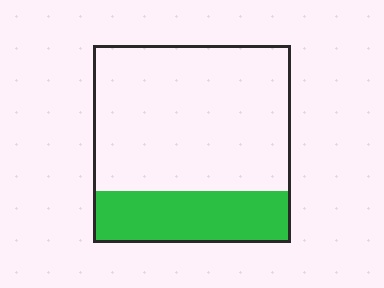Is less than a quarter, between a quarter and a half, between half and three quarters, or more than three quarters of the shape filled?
Between a quarter and a half.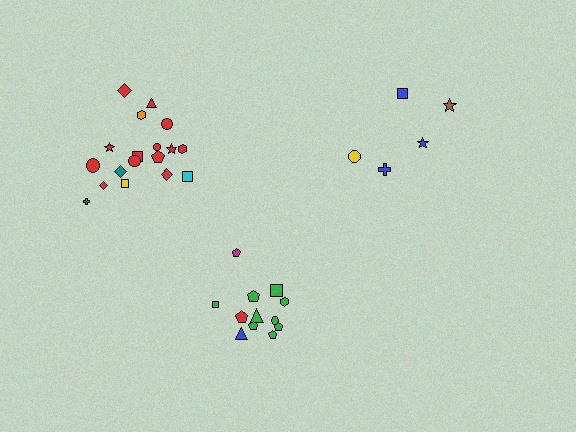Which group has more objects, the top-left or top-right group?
The top-left group.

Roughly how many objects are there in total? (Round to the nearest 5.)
Roughly 35 objects in total.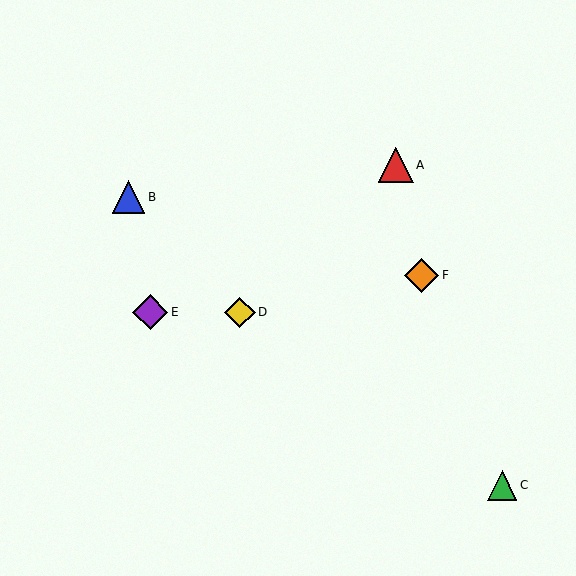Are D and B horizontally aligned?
No, D is at y≈312 and B is at y≈197.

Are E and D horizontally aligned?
Yes, both are at y≈312.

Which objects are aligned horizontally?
Objects D, E are aligned horizontally.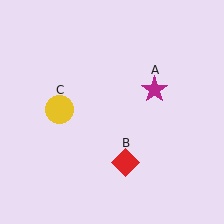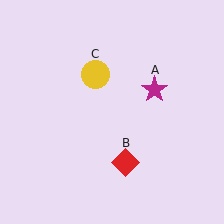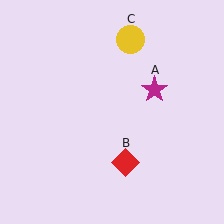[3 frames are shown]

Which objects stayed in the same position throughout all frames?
Magenta star (object A) and red diamond (object B) remained stationary.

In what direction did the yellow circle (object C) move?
The yellow circle (object C) moved up and to the right.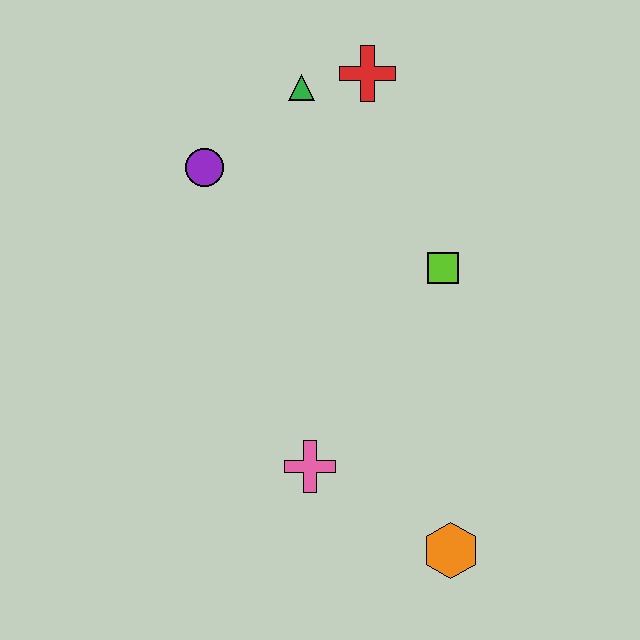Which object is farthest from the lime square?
The orange hexagon is farthest from the lime square.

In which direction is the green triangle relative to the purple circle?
The green triangle is to the right of the purple circle.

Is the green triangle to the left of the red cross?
Yes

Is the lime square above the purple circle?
No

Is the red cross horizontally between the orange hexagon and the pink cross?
Yes